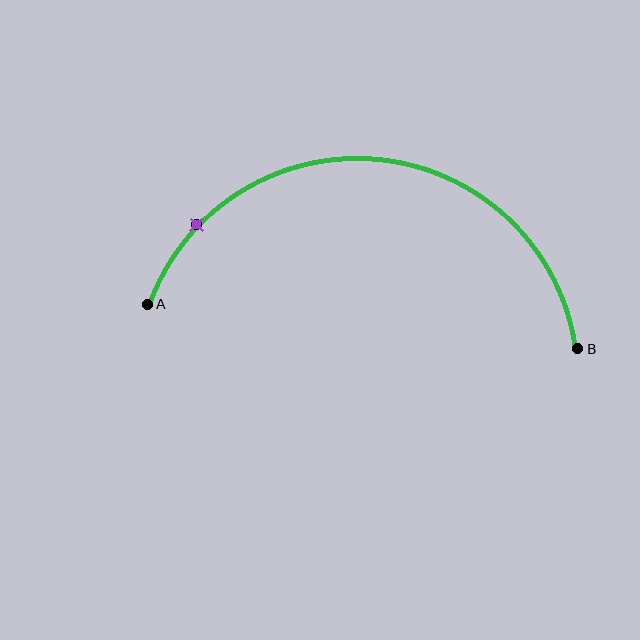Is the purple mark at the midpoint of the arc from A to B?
No. The purple mark lies on the arc but is closer to endpoint A. The arc midpoint would be at the point on the curve equidistant along the arc from both A and B.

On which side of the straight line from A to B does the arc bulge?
The arc bulges above the straight line connecting A and B.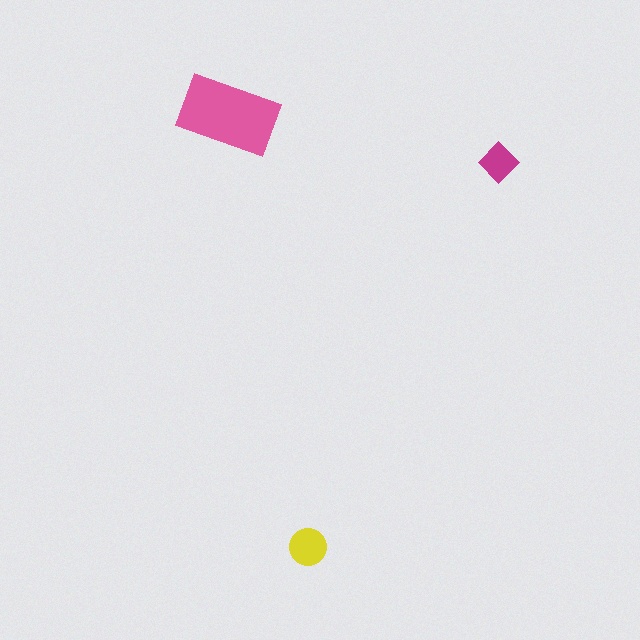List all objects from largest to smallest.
The pink rectangle, the yellow circle, the magenta diamond.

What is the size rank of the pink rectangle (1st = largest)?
1st.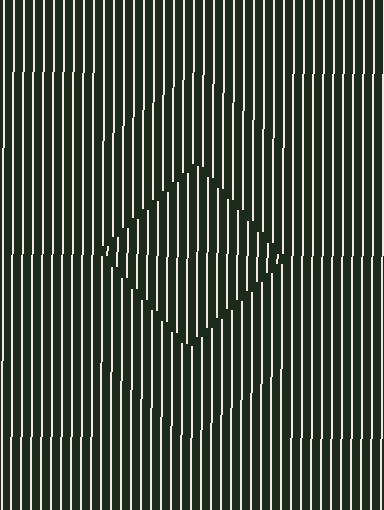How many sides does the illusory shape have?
4 sides — the line-ends trace a square.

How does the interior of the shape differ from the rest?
The interior of the shape contains the same grating, shifted by half a period — the contour is defined by the phase discontinuity where line-ends from the inner and outer gratings abut.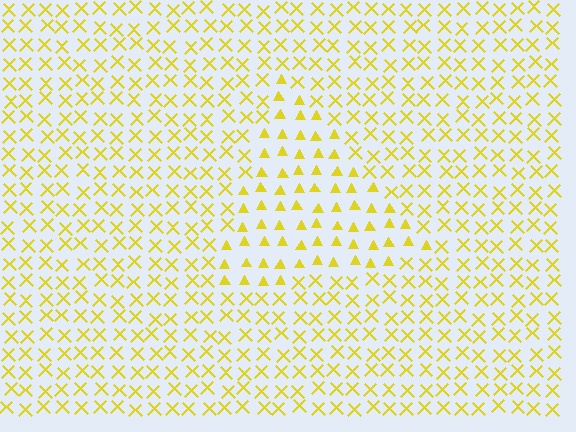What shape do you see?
I see a triangle.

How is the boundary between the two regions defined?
The boundary is defined by a change in element shape: triangles inside vs. X marks outside. All elements share the same color and spacing.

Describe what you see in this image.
The image is filled with small yellow elements arranged in a uniform grid. A triangle-shaped region contains triangles, while the surrounding area contains X marks. The boundary is defined purely by the change in element shape.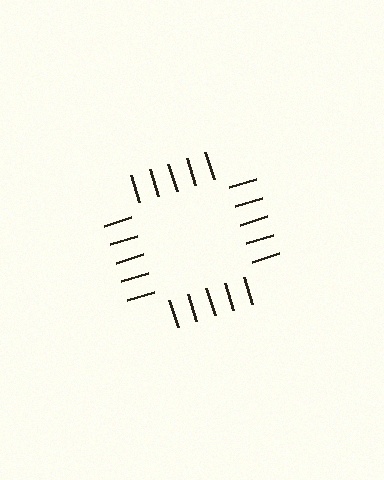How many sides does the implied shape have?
4 sides — the line-ends trace a square.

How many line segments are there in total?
20 — 5 along each of the 4 edges.